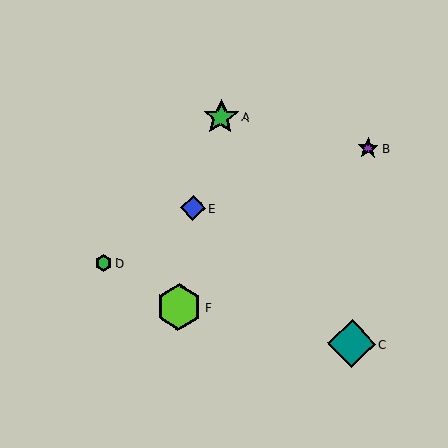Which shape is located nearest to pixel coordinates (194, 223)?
The blue diamond (labeled E) at (193, 208) is nearest to that location.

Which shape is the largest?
The teal diamond (labeled C) is the largest.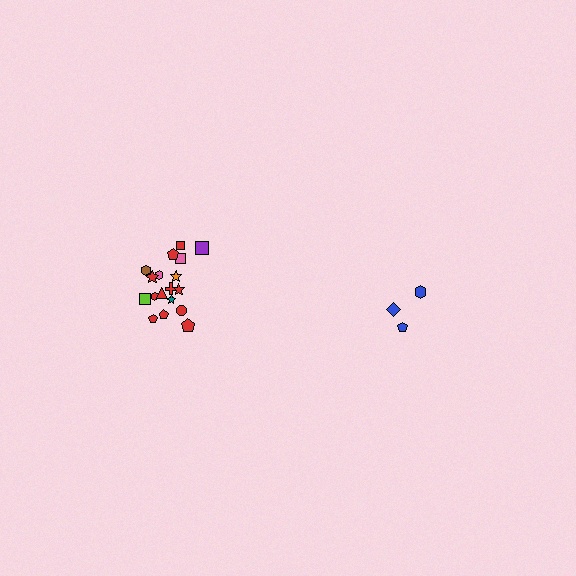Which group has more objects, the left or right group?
The left group.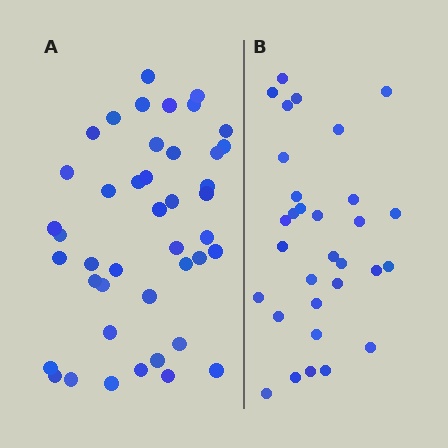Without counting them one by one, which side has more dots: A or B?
Region A (the left region) has more dots.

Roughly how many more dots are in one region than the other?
Region A has roughly 12 or so more dots than region B.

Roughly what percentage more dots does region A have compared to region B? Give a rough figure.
About 40% more.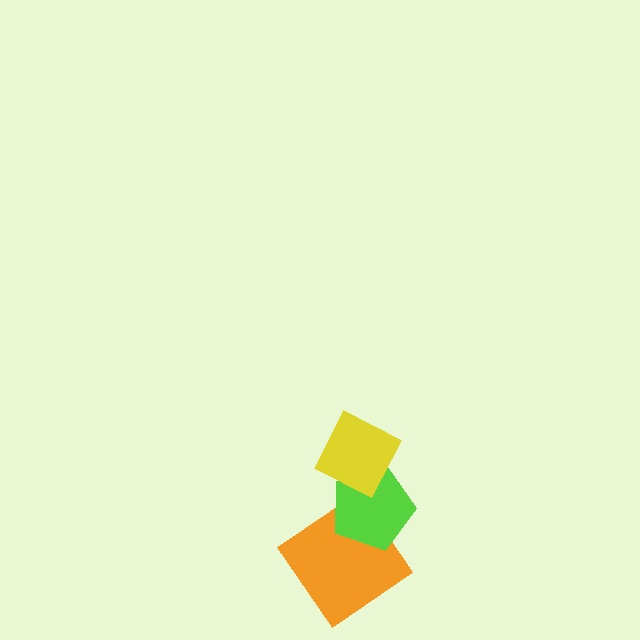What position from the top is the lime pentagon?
The lime pentagon is 2nd from the top.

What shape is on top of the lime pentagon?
The yellow diamond is on top of the lime pentagon.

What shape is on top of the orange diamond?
The lime pentagon is on top of the orange diamond.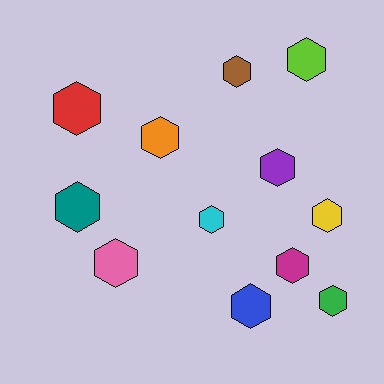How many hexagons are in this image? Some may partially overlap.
There are 12 hexagons.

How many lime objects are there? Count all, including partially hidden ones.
There is 1 lime object.